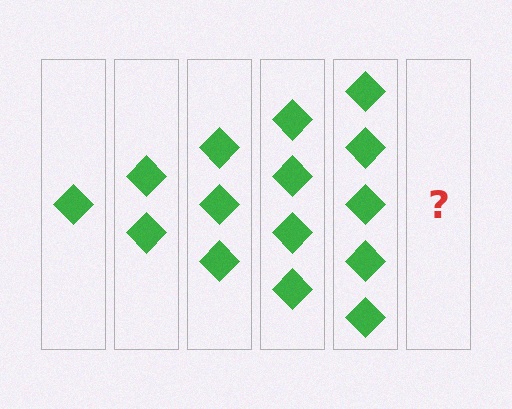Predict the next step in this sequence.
The next step is 6 diamonds.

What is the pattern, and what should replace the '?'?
The pattern is that each step adds one more diamond. The '?' should be 6 diamonds.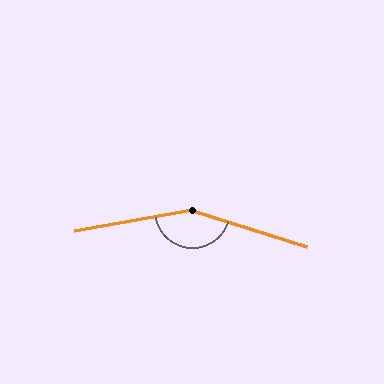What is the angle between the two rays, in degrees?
Approximately 153 degrees.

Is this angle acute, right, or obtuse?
It is obtuse.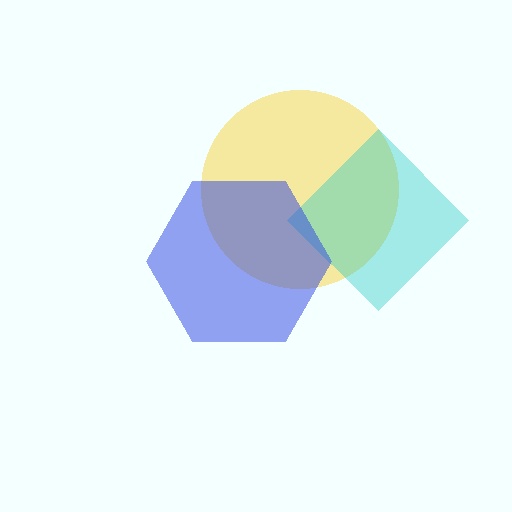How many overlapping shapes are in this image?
There are 3 overlapping shapes in the image.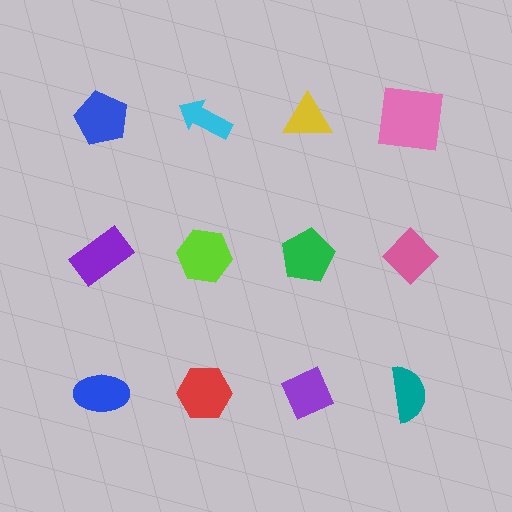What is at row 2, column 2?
A lime hexagon.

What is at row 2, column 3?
A green pentagon.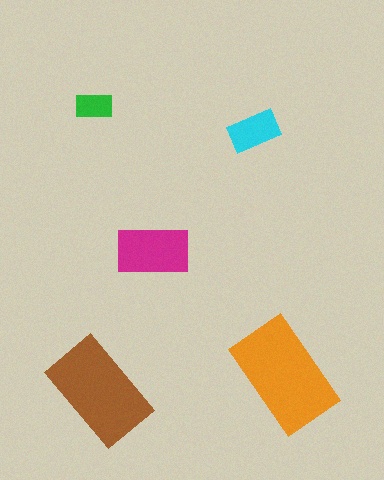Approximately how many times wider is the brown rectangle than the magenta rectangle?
About 1.5 times wider.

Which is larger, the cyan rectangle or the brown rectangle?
The brown one.